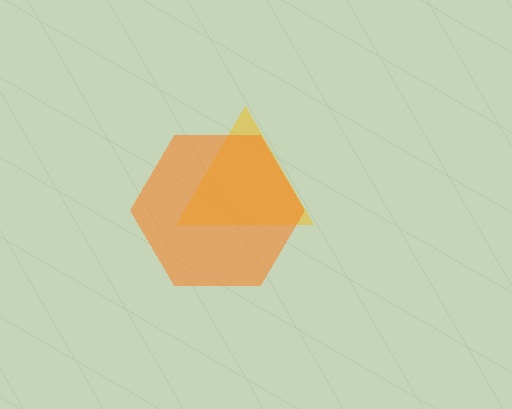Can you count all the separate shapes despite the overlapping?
Yes, there are 2 separate shapes.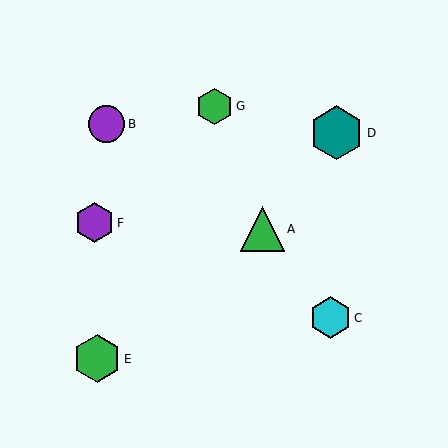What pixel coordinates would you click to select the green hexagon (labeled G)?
Click at (214, 106) to select the green hexagon G.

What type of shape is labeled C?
Shape C is a cyan hexagon.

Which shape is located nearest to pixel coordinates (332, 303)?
The cyan hexagon (labeled C) at (330, 318) is nearest to that location.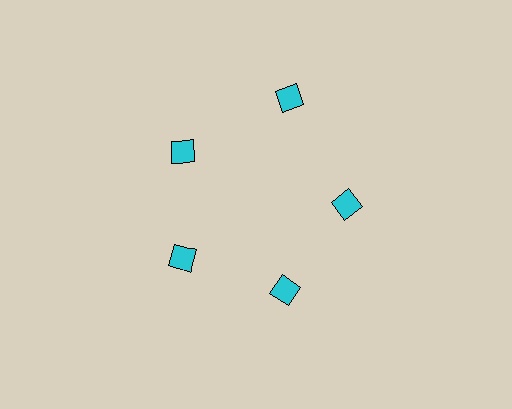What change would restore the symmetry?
The symmetry would be restored by moving it inward, back onto the ring so that all 5 squares sit at equal angles and equal distance from the center.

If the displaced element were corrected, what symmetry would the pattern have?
It would have 5-fold rotational symmetry — the pattern would map onto itself every 72 degrees.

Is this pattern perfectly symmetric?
No. The 5 cyan squares are arranged in a ring, but one element near the 1 o'clock position is pushed outward from the center, breaking the 5-fold rotational symmetry.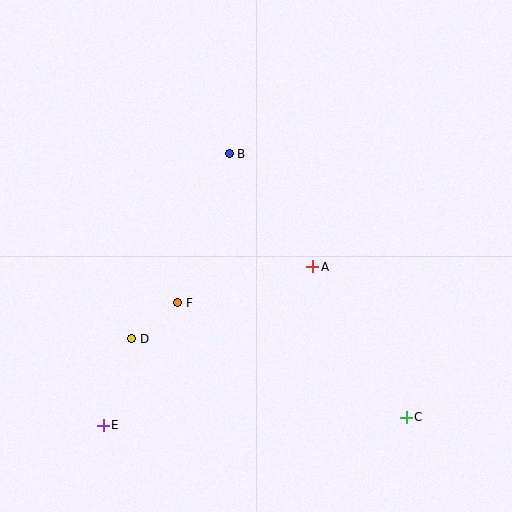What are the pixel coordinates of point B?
Point B is at (229, 154).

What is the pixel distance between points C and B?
The distance between C and B is 318 pixels.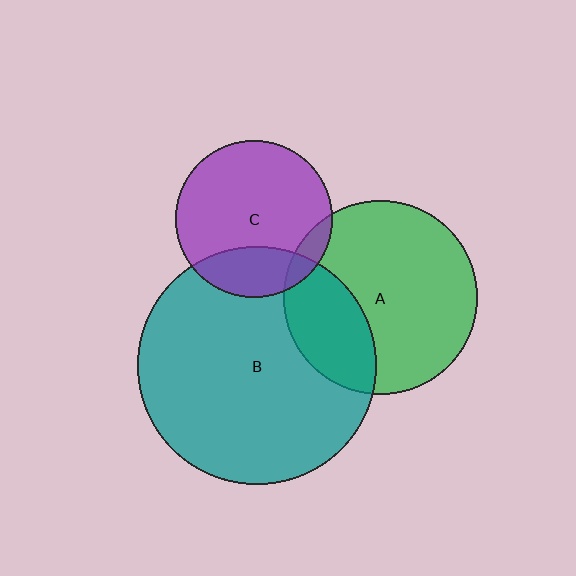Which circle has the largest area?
Circle B (teal).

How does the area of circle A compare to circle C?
Approximately 1.5 times.